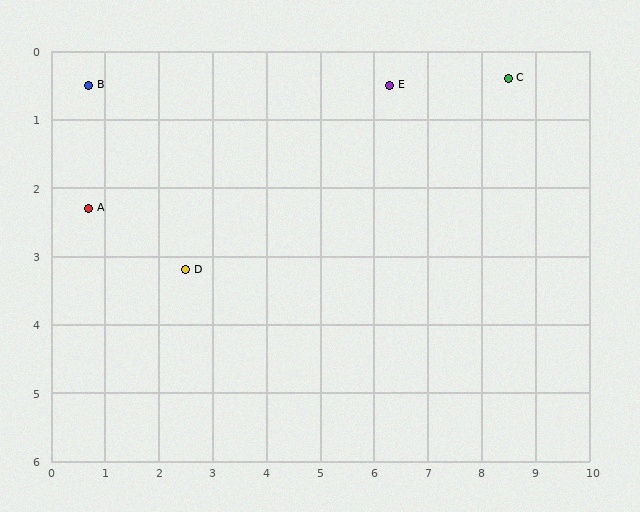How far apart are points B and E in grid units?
Points B and E are about 5.6 grid units apart.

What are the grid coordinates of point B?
Point B is at approximately (0.7, 0.5).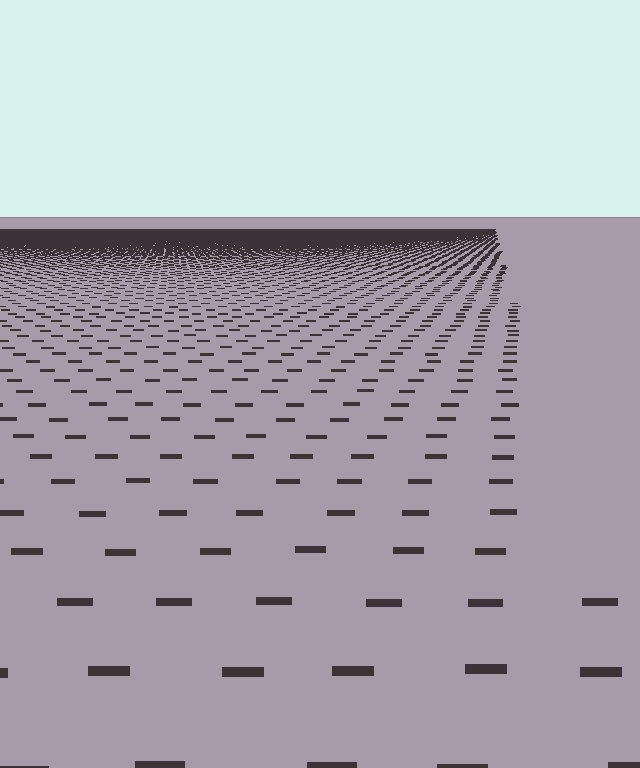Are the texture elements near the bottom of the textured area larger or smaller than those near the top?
Larger. Near the bottom, elements are closer to the viewer and appear at a bigger on-screen size.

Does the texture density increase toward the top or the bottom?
Density increases toward the top.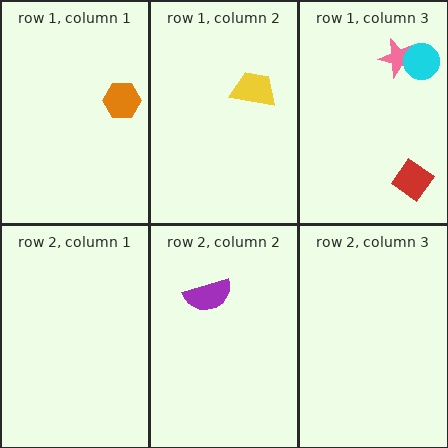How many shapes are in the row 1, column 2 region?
1.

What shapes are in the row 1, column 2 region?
The yellow trapezoid.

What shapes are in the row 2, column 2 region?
The purple semicircle.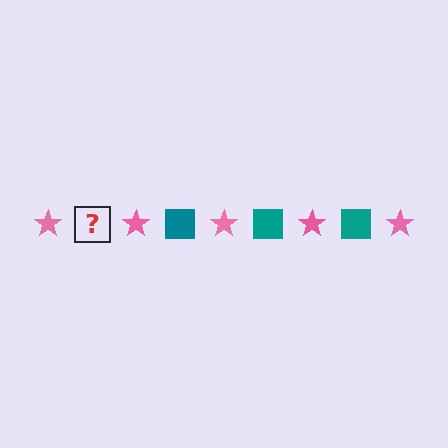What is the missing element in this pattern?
The missing element is a teal square.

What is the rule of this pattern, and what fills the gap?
The rule is that the pattern alternates between pink star and teal square. The gap should be filled with a teal square.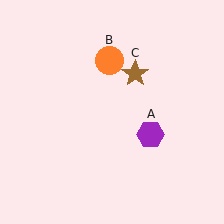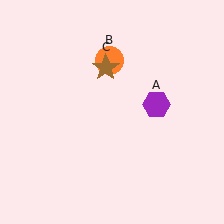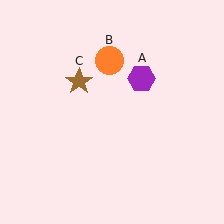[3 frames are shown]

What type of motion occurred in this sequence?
The purple hexagon (object A), brown star (object C) rotated counterclockwise around the center of the scene.